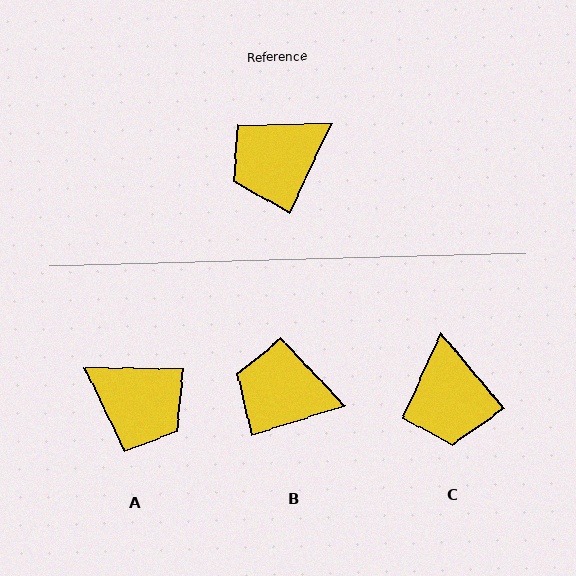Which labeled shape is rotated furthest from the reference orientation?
A, about 115 degrees away.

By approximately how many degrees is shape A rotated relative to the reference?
Approximately 115 degrees counter-clockwise.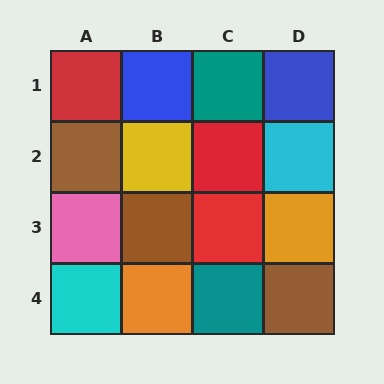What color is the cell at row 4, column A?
Cyan.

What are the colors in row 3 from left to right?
Pink, brown, red, orange.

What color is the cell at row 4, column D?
Brown.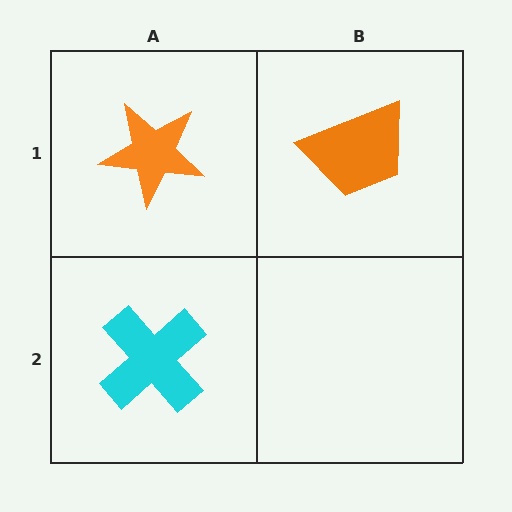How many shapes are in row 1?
2 shapes.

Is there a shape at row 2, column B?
No, that cell is empty.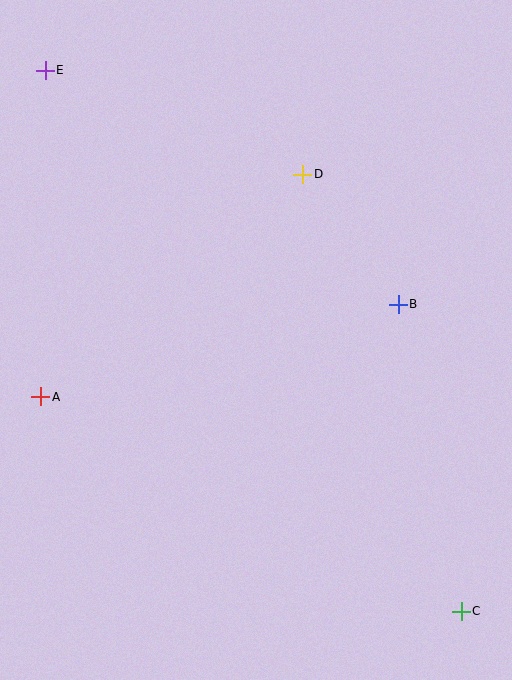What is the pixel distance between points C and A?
The distance between C and A is 472 pixels.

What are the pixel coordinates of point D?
Point D is at (303, 174).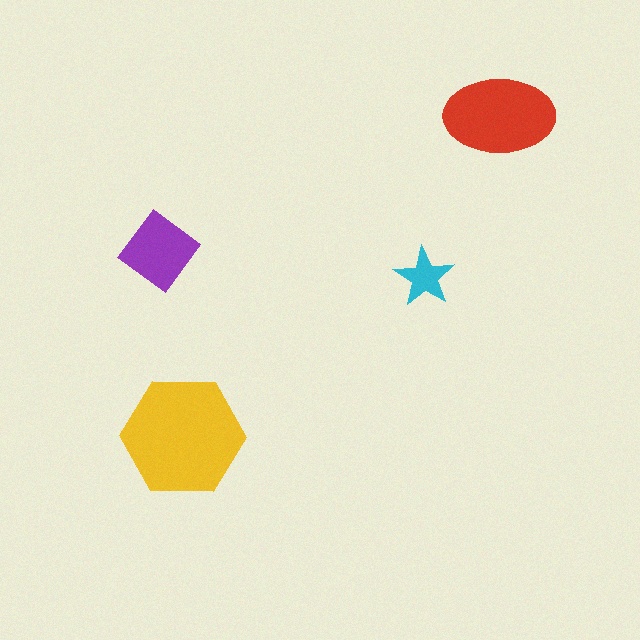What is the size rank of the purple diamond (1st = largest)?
3rd.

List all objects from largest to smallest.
The yellow hexagon, the red ellipse, the purple diamond, the cyan star.